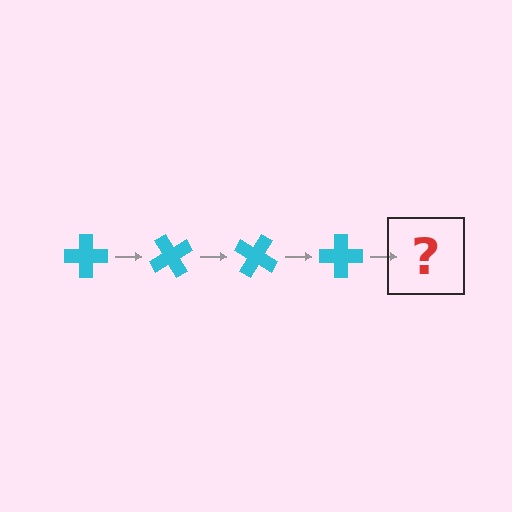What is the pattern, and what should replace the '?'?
The pattern is that the cross rotates 60 degrees each step. The '?' should be a cyan cross rotated 240 degrees.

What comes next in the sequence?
The next element should be a cyan cross rotated 240 degrees.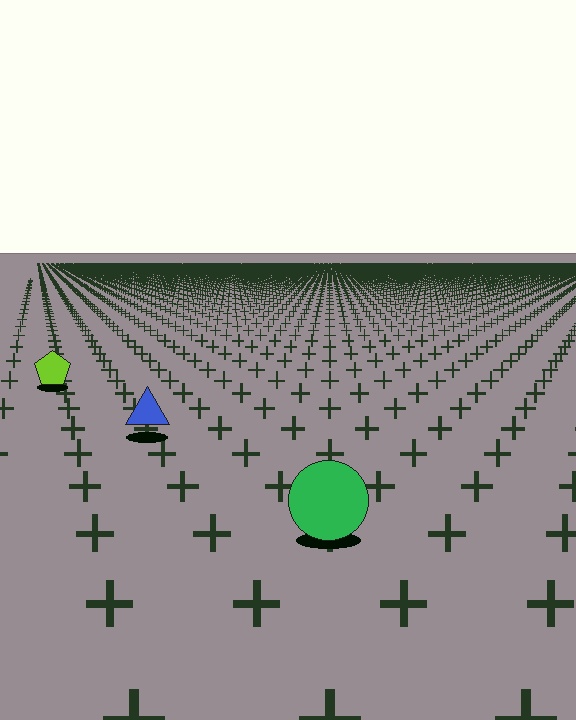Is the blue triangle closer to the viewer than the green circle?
No. The green circle is closer — you can tell from the texture gradient: the ground texture is coarser near it.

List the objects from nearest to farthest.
From nearest to farthest: the green circle, the blue triangle, the lime pentagon.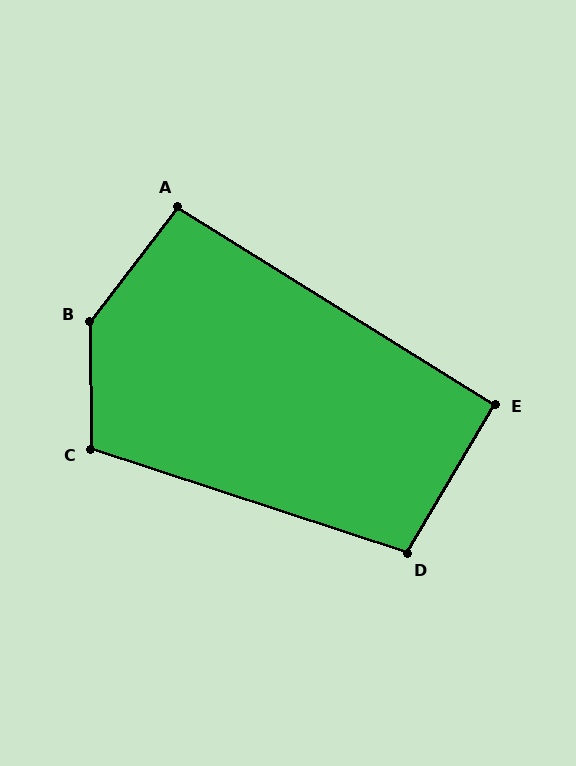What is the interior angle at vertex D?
Approximately 102 degrees (obtuse).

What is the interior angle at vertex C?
Approximately 109 degrees (obtuse).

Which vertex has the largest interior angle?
B, at approximately 142 degrees.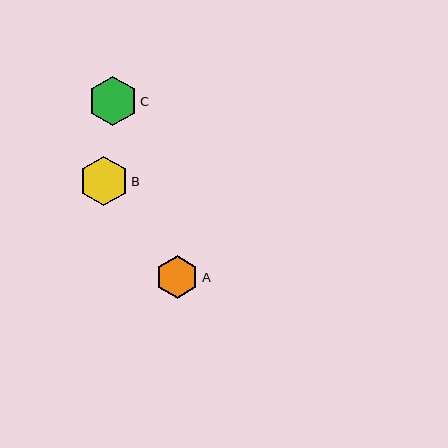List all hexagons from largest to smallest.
From largest to smallest: B, C, A.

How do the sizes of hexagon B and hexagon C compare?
Hexagon B and hexagon C are approximately the same size.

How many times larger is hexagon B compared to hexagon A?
Hexagon B is approximately 1.1 times the size of hexagon A.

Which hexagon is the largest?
Hexagon B is the largest with a size of approximately 49 pixels.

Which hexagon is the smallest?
Hexagon A is the smallest with a size of approximately 43 pixels.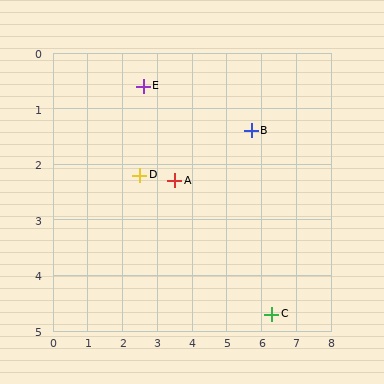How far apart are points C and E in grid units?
Points C and E are about 5.5 grid units apart.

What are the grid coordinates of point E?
Point E is at approximately (2.6, 0.6).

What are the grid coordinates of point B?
Point B is at approximately (5.7, 1.4).